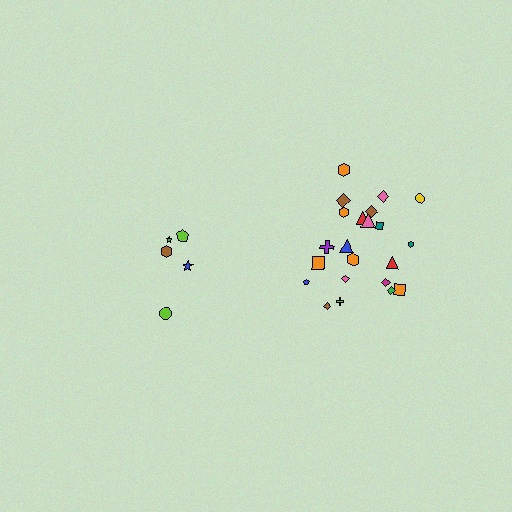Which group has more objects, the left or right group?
The right group.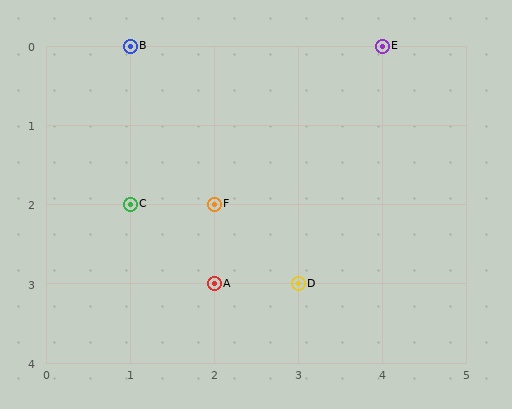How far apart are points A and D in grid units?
Points A and D are 1 column apart.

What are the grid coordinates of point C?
Point C is at grid coordinates (1, 2).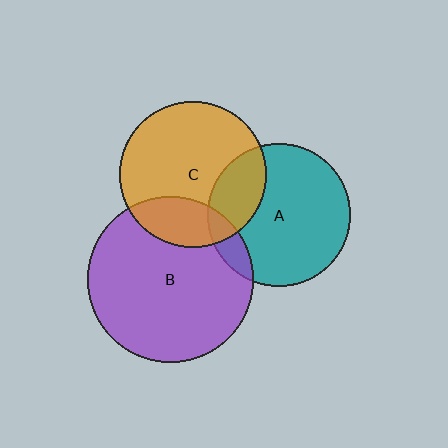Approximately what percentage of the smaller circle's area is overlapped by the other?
Approximately 20%.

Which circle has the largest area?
Circle B (purple).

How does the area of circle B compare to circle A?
Approximately 1.3 times.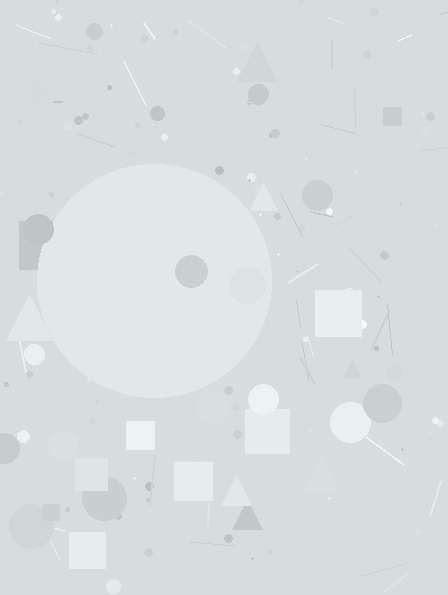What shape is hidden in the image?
A circle is hidden in the image.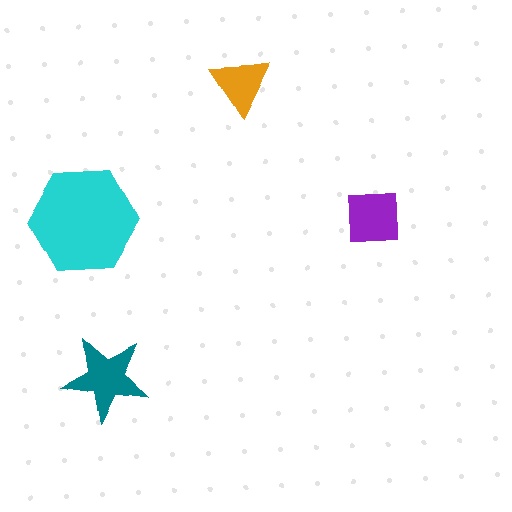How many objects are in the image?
There are 4 objects in the image.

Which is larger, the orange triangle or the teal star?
The teal star.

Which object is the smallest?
The orange triangle.